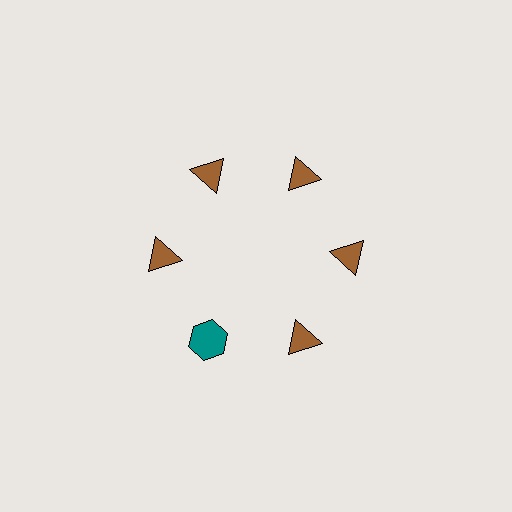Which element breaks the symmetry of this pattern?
The teal hexagon at roughly the 7 o'clock position breaks the symmetry. All other shapes are brown triangles.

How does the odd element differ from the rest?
It differs in both color (teal instead of brown) and shape (hexagon instead of triangle).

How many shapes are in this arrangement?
There are 6 shapes arranged in a ring pattern.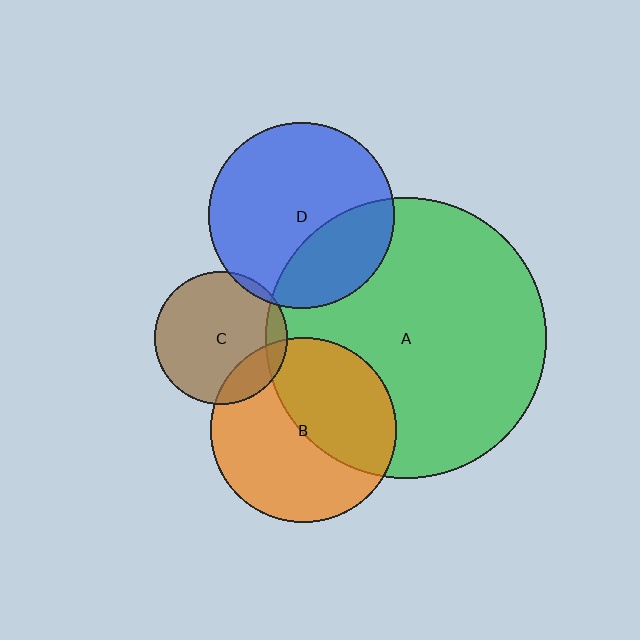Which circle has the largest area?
Circle A (green).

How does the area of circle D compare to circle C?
Approximately 1.9 times.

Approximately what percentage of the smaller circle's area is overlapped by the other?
Approximately 5%.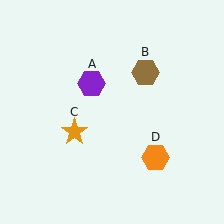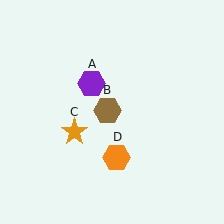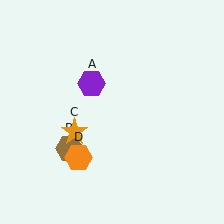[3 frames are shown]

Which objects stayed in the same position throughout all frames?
Purple hexagon (object A) and orange star (object C) remained stationary.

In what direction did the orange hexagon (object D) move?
The orange hexagon (object D) moved left.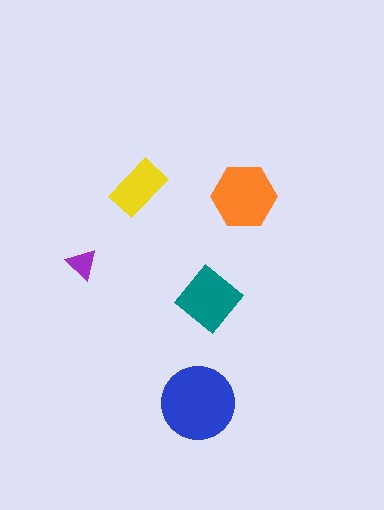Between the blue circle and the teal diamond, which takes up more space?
The blue circle.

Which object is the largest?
The blue circle.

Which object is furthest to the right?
The orange hexagon is rightmost.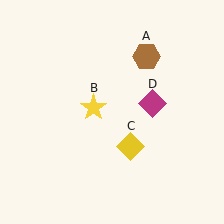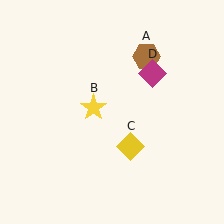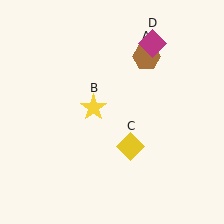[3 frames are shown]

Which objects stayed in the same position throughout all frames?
Brown hexagon (object A) and yellow star (object B) and yellow diamond (object C) remained stationary.